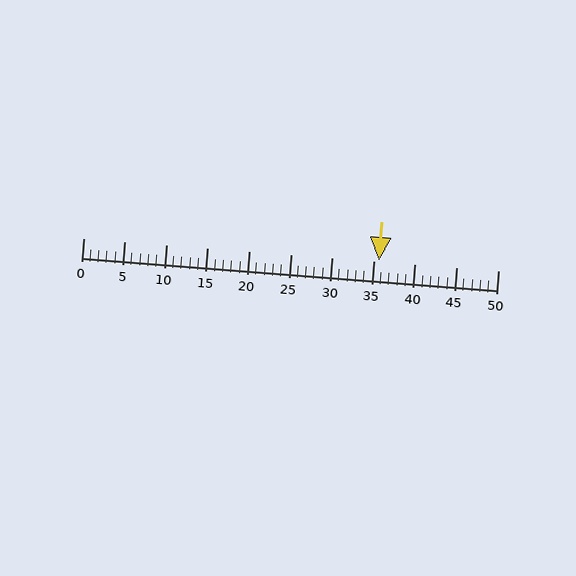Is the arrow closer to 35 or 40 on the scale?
The arrow is closer to 35.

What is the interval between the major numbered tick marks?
The major tick marks are spaced 5 units apart.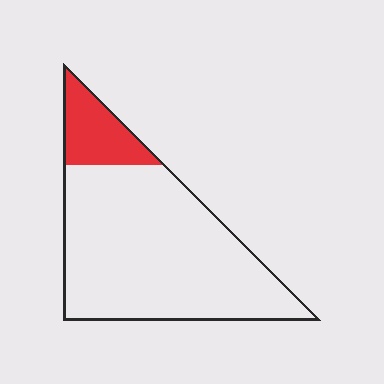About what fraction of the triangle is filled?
About one sixth (1/6).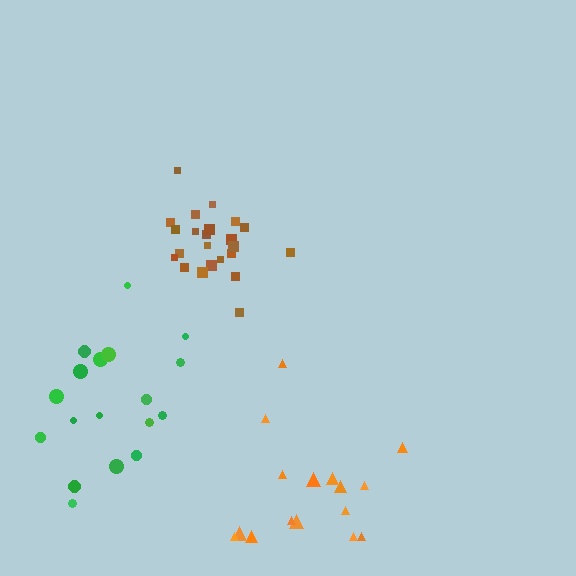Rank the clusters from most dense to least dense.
brown, green, orange.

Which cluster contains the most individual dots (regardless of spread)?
Brown (24).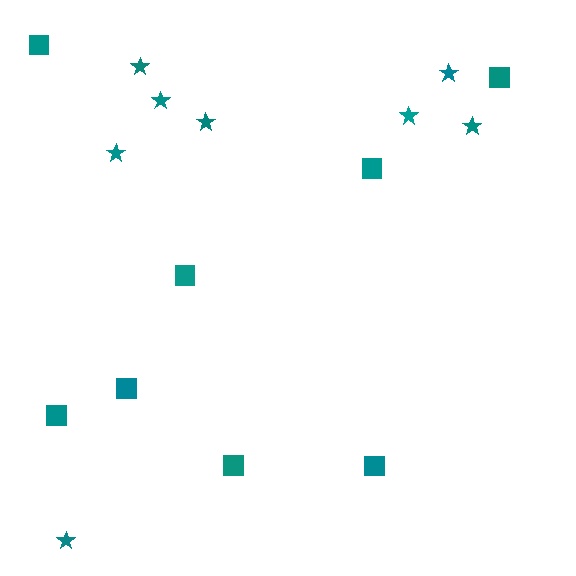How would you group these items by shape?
There are 2 groups: one group of squares (8) and one group of stars (8).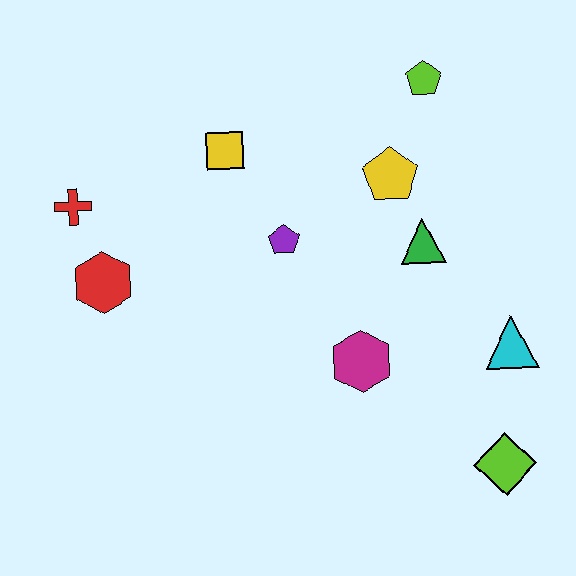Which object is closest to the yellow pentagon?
The green triangle is closest to the yellow pentagon.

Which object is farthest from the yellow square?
The lime diamond is farthest from the yellow square.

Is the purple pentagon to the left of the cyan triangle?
Yes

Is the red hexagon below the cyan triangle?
No